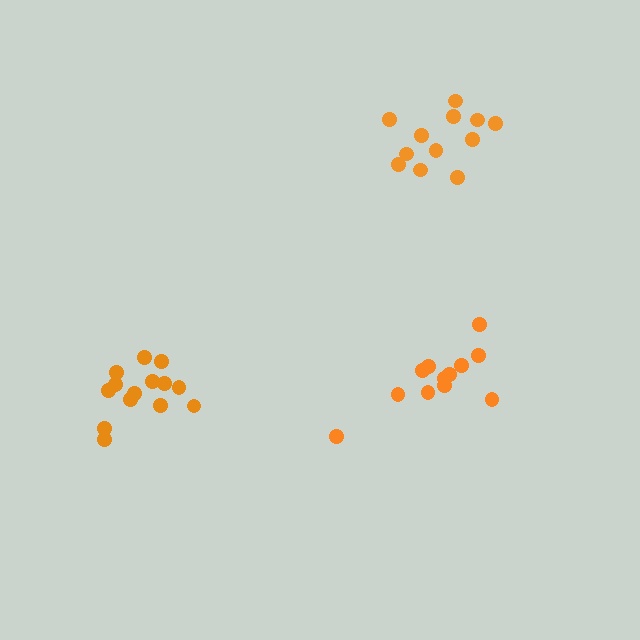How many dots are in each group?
Group 1: 14 dots, Group 2: 12 dots, Group 3: 12 dots (38 total).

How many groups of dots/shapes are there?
There are 3 groups.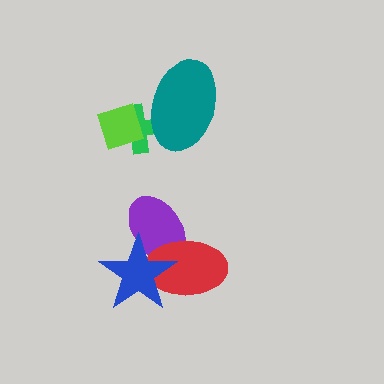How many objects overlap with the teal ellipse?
1 object overlaps with the teal ellipse.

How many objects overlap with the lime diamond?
1 object overlaps with the lime diamond.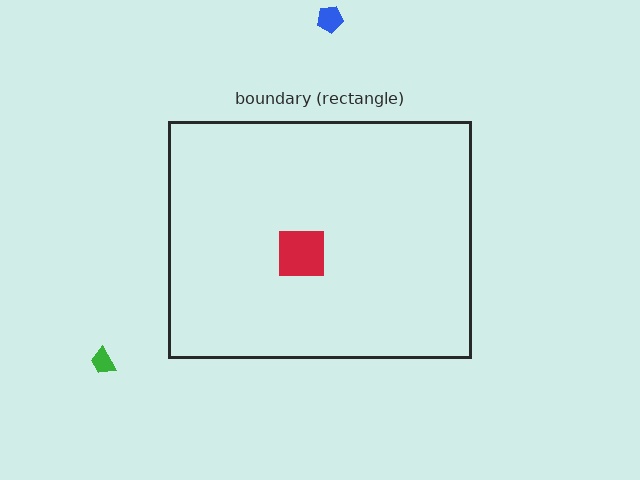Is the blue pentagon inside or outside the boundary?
Outside.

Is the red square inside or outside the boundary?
Inside.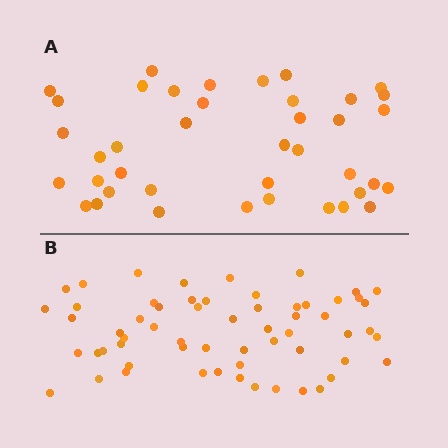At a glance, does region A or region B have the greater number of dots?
Region B (the bottom region) has more dots.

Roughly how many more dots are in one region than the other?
Region B has approximately 20 more dots than region A.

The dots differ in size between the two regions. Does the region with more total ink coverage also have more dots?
No. Region A has more total ink coverage because its dots are larger, but region B actually contains more individual dots. Total area can be misleading — the number of items is what matters here.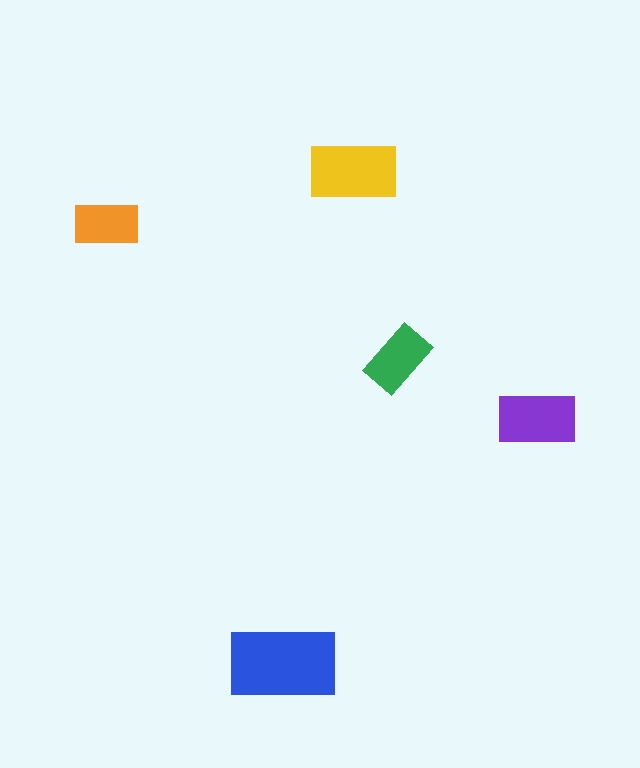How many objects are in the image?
There are 5 objects in the image.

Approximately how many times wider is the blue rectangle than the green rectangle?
About 1.5 times wider.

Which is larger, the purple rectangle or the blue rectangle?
The blue one.